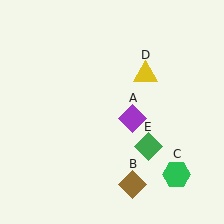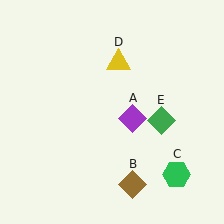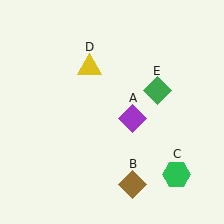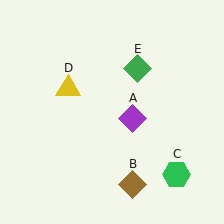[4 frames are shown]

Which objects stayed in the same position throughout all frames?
Purple diamond (object A) and brown diamond (object B) and green hexagon (object C) remained stationary.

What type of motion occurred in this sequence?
The yellow triangle (object D), green diamond (object E) rotated counterclockwise around the center of the scene.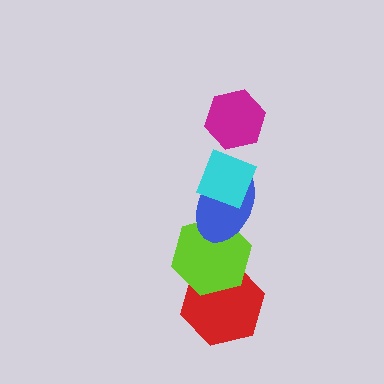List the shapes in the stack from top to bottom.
From top to bottom: the magenta hexagon, the cyan diamond, the blue ellipse, the lime hexagon, the red hexagon.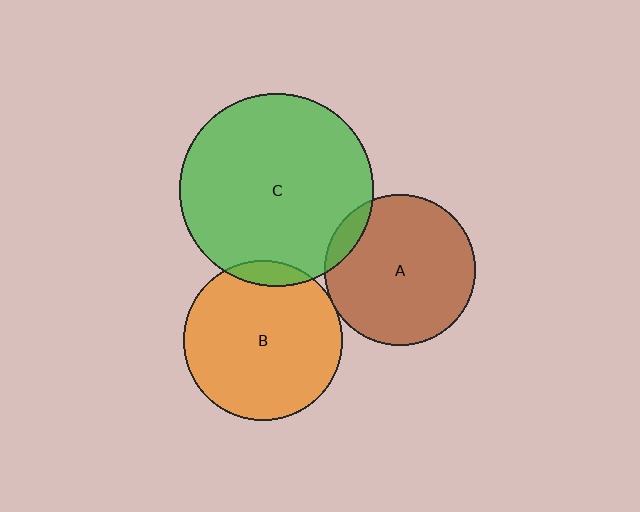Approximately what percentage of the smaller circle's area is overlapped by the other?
Approximately 10%.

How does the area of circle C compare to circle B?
Approximately 1.5 times.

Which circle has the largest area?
Circle C (green).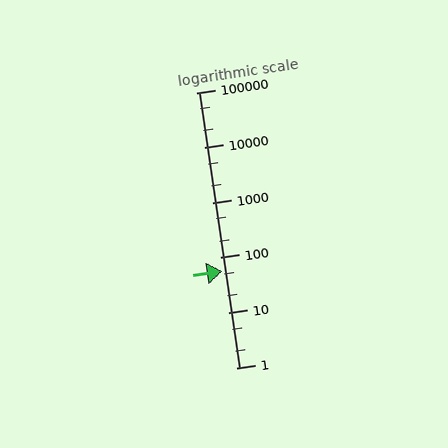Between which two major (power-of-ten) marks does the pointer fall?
The pointer is between 10 and 100.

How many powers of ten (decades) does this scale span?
The scale spans 5 decades, from 1 to 100000.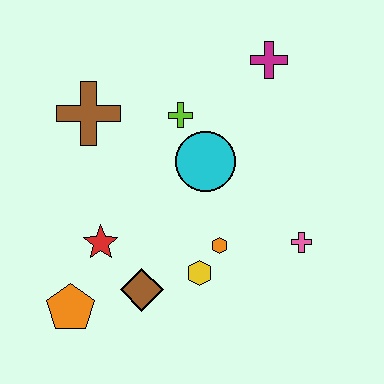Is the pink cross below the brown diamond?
No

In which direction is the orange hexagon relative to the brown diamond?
The orange hexagon is to the right of the brown diamond.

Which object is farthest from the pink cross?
The brown cross is farthest from the pink cross.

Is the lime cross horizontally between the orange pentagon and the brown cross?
No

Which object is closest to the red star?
The brown diamond is closest to the red star.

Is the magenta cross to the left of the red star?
No